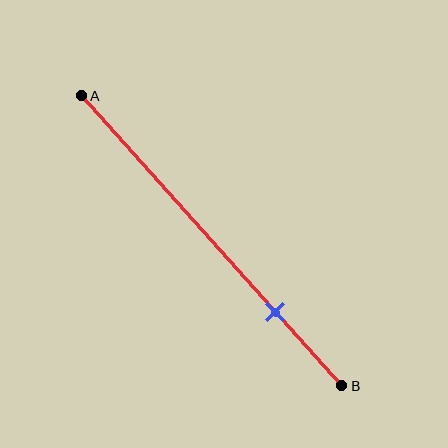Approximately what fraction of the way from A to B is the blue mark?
The blue mark is approximately 75% of the way from A to B.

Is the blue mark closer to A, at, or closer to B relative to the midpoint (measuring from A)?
The blue mark is closer to point B than the midpoint of segment AB.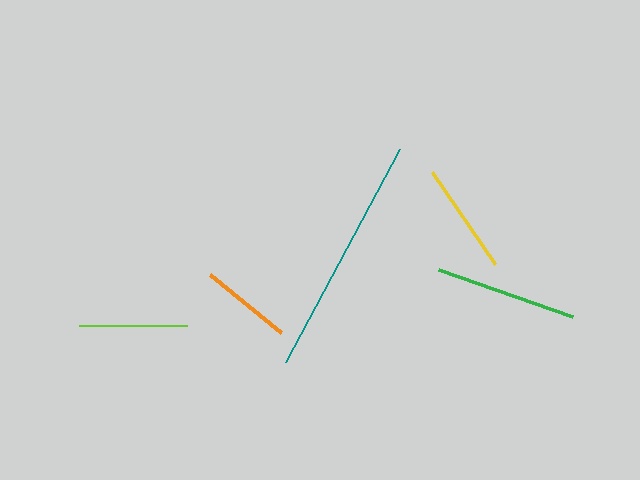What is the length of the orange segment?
The orange segment is approximately 91 pixels long.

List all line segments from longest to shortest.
From longest to shortest: teal, green, yellow, lime, orange.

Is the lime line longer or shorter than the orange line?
The lime line is longer than the orange line.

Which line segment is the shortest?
The orange line is the shortest at approximately 91 pixels.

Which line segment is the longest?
The teal line is the longest at approximately 241 pixels.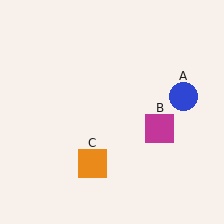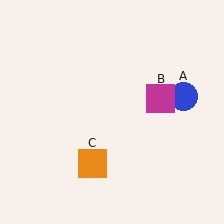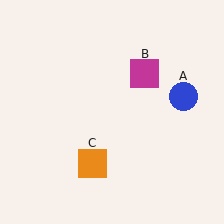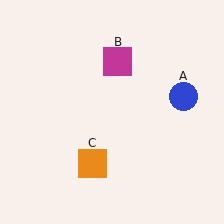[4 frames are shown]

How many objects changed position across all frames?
1 object changed position: magenta square (object B).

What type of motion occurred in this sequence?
The magenta square (object B) rotated counterclockwise around the center of the scene.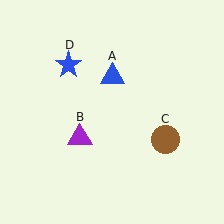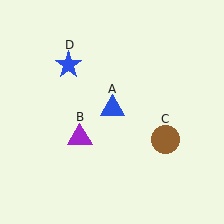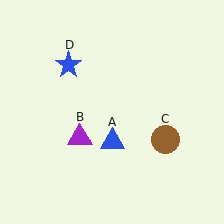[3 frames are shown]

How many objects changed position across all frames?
1 object changed position: blue triangle (object A).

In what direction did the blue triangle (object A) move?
The blue triangle (object A) moved down.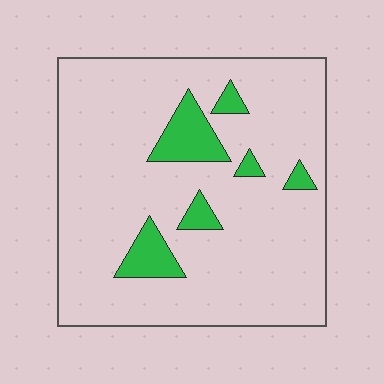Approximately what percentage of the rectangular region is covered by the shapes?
Approximately 10%.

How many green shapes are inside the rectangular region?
6.